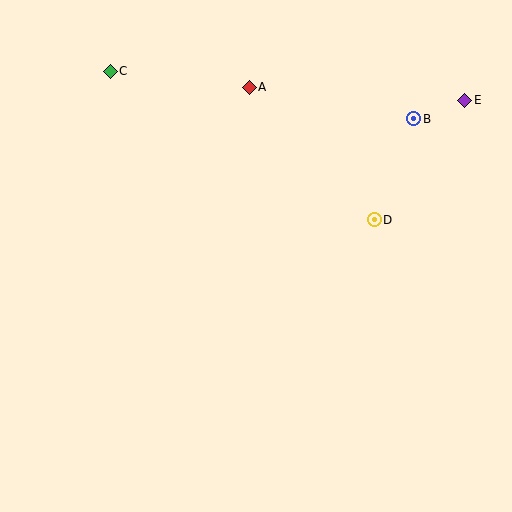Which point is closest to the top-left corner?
Point C is closest to the top-left corner.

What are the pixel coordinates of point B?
Point B is at (414, 119).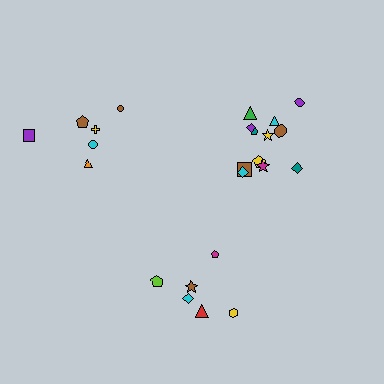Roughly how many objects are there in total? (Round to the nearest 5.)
Roughly 25 objects in total.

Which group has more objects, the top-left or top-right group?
The top-right group.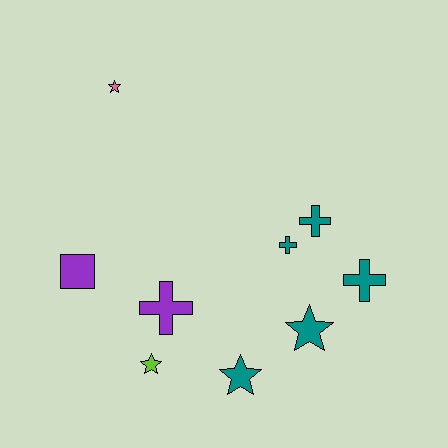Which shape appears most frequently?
Star, with 4 objects.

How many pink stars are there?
There is 1 pink star.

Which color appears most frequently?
Teal, with 5 objects.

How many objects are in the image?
There are 9 objects.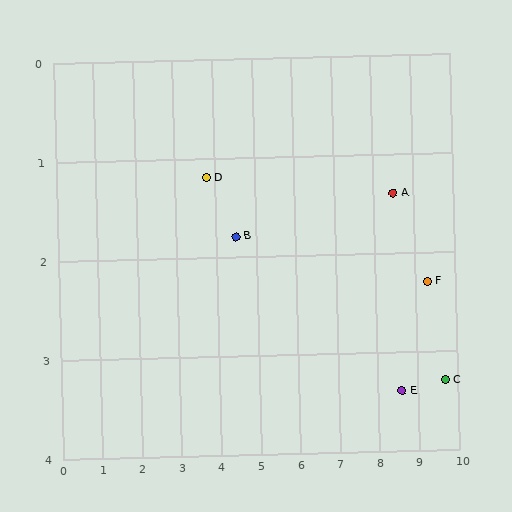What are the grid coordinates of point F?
Point F is at approximately (9.3, 2.3).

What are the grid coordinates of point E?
Point E is at approximately (8.6, 3.4).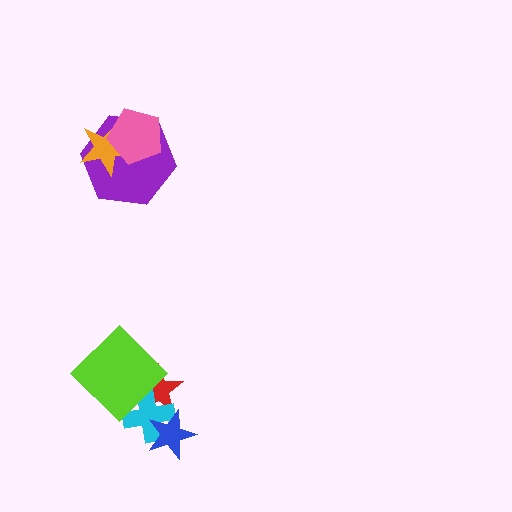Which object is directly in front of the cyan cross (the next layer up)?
The blue star is directly in front of the cyan cross.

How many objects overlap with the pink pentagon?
2 objects overlap with the pink pentagon.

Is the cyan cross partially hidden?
Yes, it is partially covered by another shape.